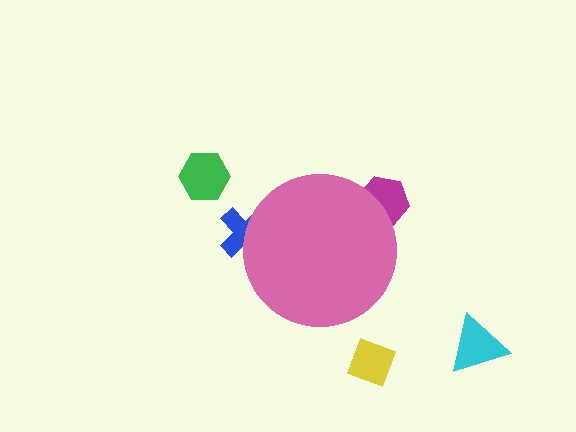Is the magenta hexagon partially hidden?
Yes, the magenta hexagon is partially hidden behind the pink circle.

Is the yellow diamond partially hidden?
No, the yellow diamond is fully visible.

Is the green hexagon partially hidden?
No, the green hexagon is fully visible.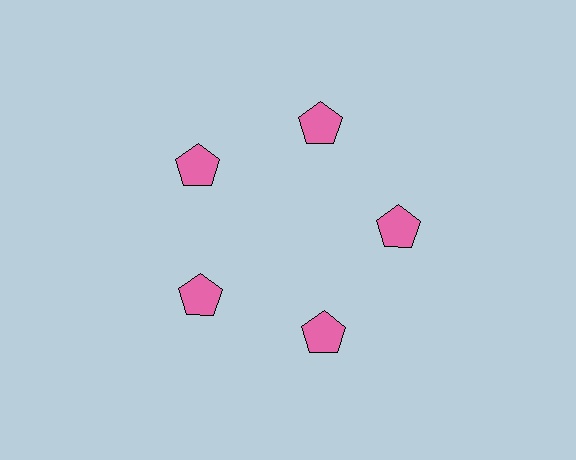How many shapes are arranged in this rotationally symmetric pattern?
There are 5 shapes, arranged in 5 groups of 1.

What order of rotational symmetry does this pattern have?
This pattern has 5-fold rotational symmetry.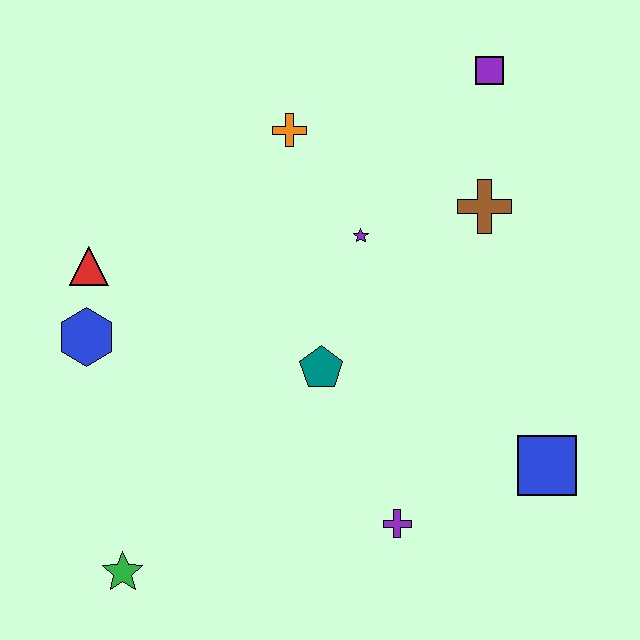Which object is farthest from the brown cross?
The green star is farthest from the brown cross.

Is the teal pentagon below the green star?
No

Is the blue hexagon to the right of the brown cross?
No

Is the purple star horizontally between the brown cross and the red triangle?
Yes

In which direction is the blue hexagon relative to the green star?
The blue hexagon is above the green star.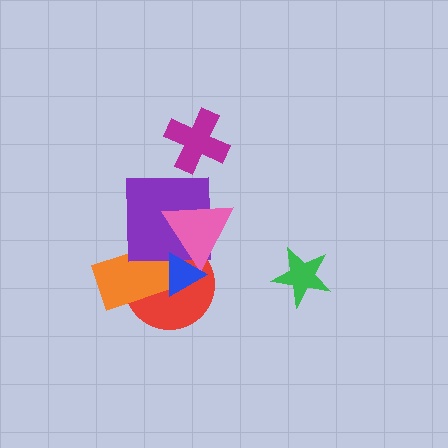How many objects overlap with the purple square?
4 objects overlap with the purple square.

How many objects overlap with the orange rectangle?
3 objects overlap with the orange rectangle.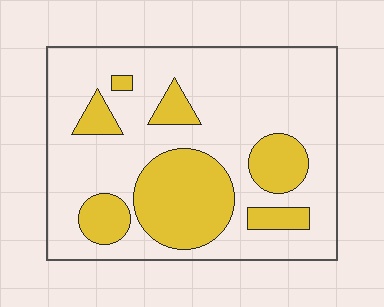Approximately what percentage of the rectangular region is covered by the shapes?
Approximately 30%.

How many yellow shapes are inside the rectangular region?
7.